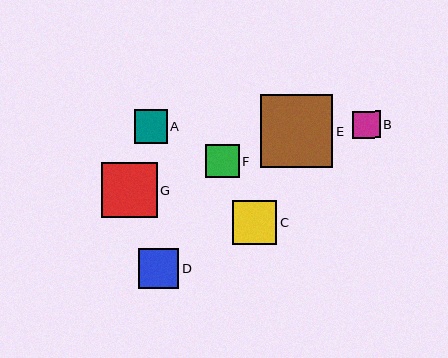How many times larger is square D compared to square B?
Square D is approximately 1.5 times the size of square B.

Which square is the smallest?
Square B is the smallest with a size of approximately 27 pixels.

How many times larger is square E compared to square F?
Square E is approximately 2.2 times the size of square F.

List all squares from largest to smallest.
From largest to smallest: E, G, C, D, F, A, B.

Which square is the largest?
Square E is the largest with a size of approximately 72 pixels.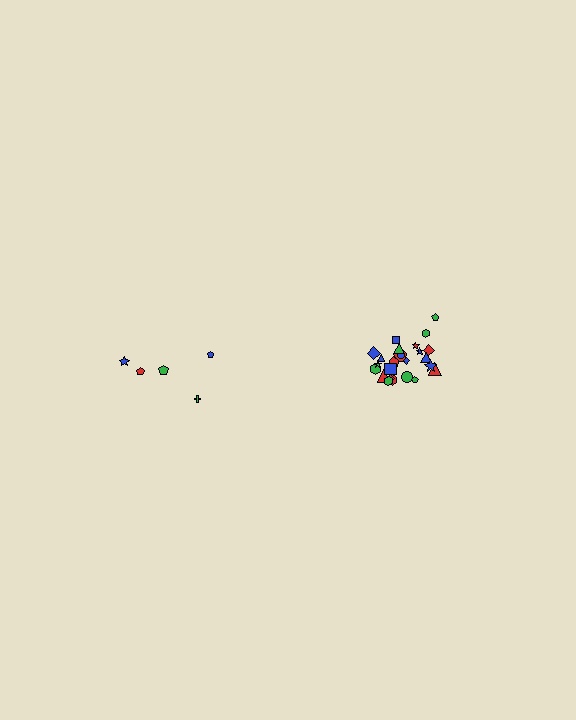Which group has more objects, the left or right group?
The right group.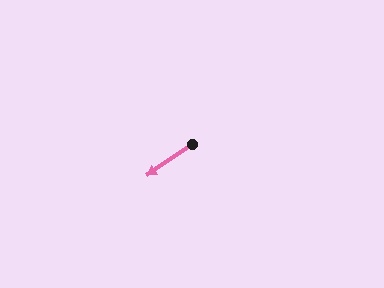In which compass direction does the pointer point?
Southwest.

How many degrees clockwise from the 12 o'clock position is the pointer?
Approximately 235 degrees.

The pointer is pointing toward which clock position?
Roughly 8 o'clock.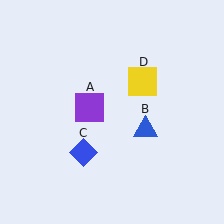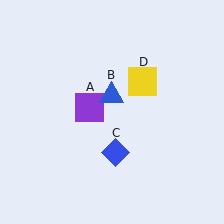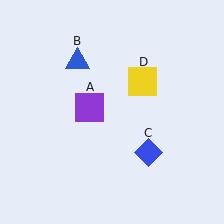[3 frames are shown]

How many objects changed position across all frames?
2 objects changed position: blue triangle (object B), blue diamond (object C).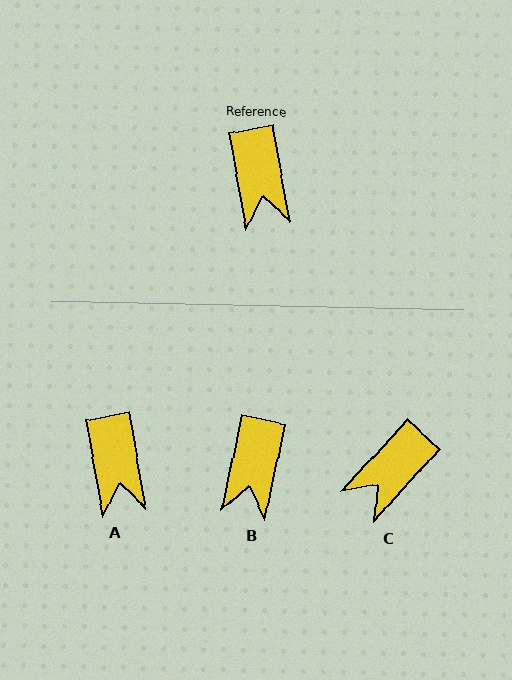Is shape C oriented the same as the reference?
No, it is off by about 53 degrees.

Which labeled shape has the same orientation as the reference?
A.